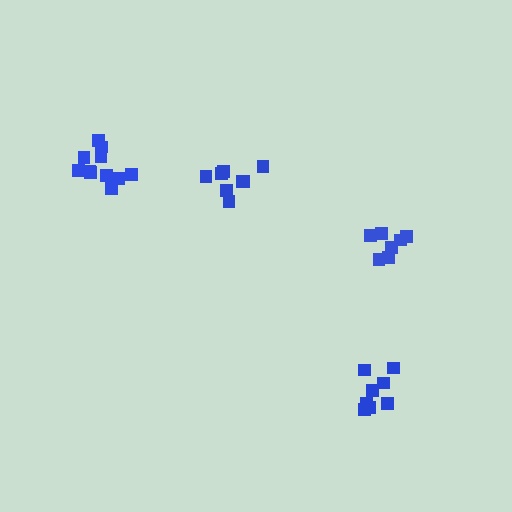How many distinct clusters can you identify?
There are 4 distinct clusters.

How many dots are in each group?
Group 1: 8 dots, Group 2: 11 dots, Group 3: 8 dots, Group 4: 7 dots (34 total).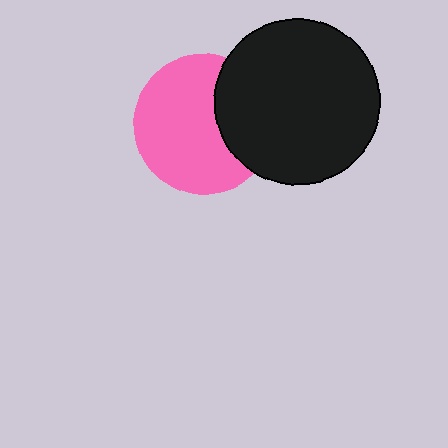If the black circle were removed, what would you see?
You would see the complete pink circle.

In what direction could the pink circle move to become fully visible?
The pink circle could move left. That would shift it out from behind the black circle entirely.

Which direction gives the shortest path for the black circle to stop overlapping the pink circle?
Moving right gives the shortest separation.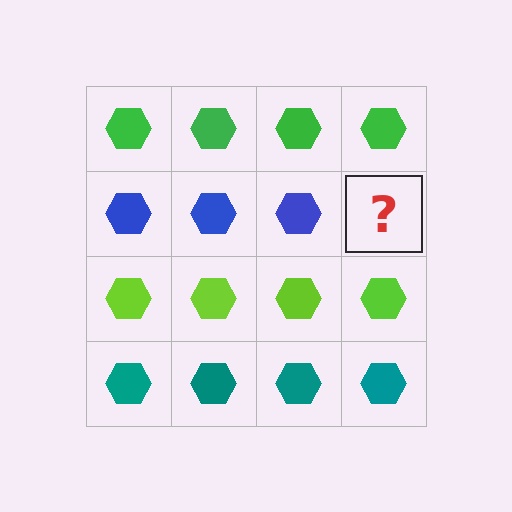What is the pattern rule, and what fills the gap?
The rule is that each row has a consistent color. The gap should be filled with a blue hexagon.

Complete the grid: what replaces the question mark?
The question mark should be replaced with a blue hexagon.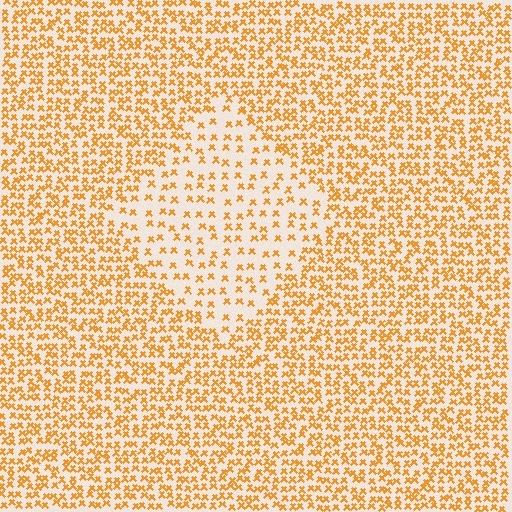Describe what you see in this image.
The image contains small orange elements arranged at two different densities. A diamond-shaped region is visible where the elements are less densely packed than the surrounding area.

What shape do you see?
I see a diamond.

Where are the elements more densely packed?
The elements are more densely packed outside the diamond boundary.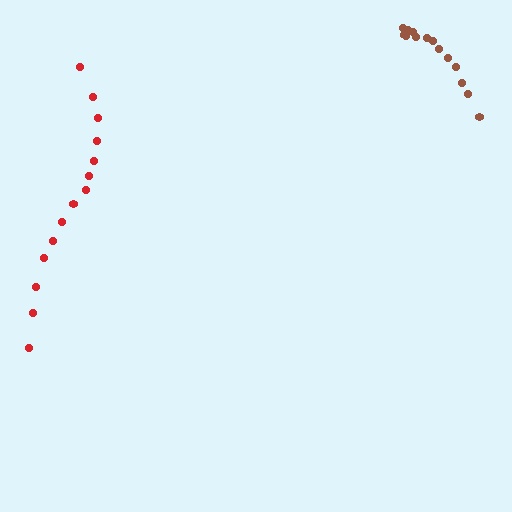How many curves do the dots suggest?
There are 2 distinct paths.